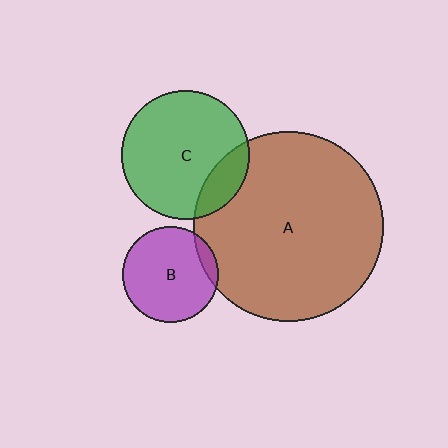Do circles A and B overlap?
Yes.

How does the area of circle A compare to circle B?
Approximately 3.9 times.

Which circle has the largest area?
Circle A (brown).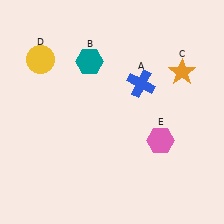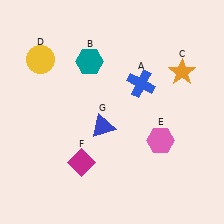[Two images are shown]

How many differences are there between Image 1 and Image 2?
There are 2 differences between the two images.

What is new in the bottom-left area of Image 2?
A magenta diamond (F) was added in the bottom-left area of Image 2.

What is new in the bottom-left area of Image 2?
A blue triangle (G) was added in the bottom-left area of Image 2.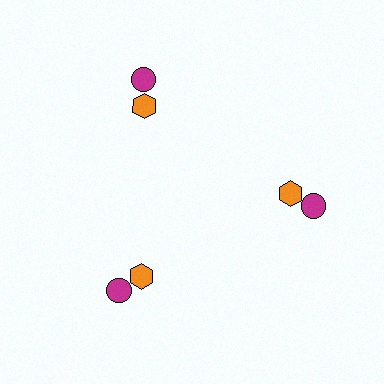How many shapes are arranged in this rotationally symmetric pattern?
There are 6 shapes, arranged in 3 groups of 2.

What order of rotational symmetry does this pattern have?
This pattern has 3-fold rotational symmetry.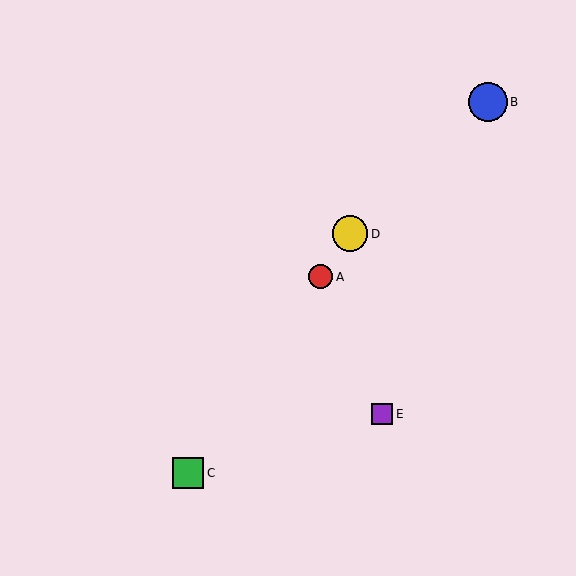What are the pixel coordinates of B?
Object B is at (488, 102).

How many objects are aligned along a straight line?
3 objects (A, C, D) are aligned along a straight line.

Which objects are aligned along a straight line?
Objects A, C, D are aligned along a straight line.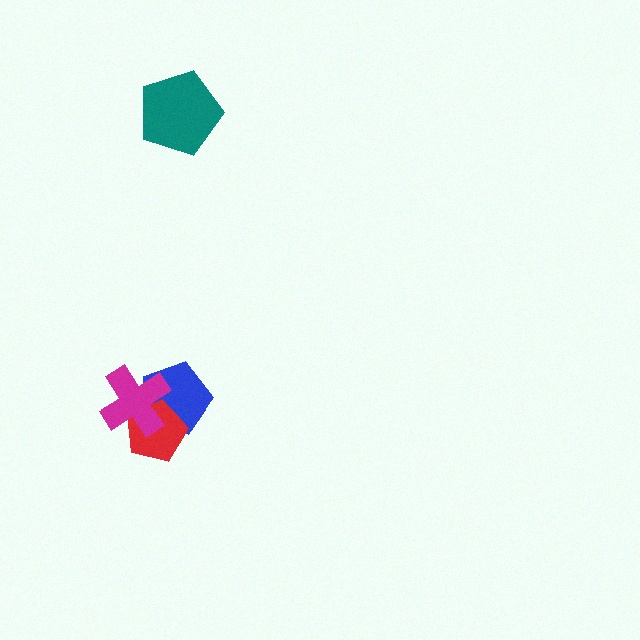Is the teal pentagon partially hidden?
No, no other shape covers it.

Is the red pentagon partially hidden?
Yes, it is partially covered by another shape.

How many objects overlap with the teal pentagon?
0 objects overlap with the teal pentagon.